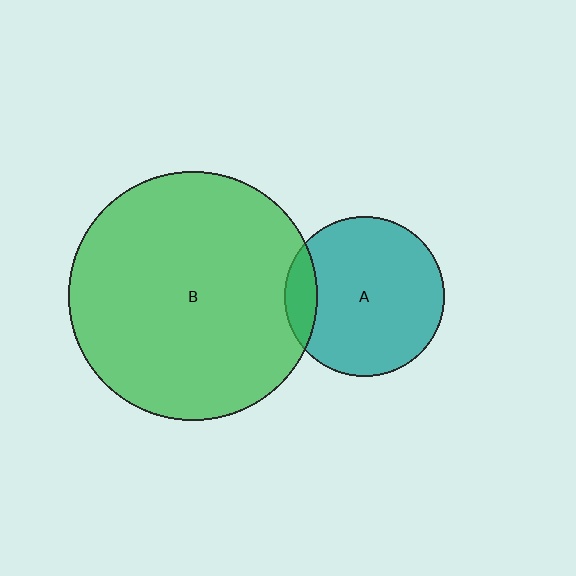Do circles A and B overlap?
Yes.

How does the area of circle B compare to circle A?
Approximately 2.4 times.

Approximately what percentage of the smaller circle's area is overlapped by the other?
Approximately 10%.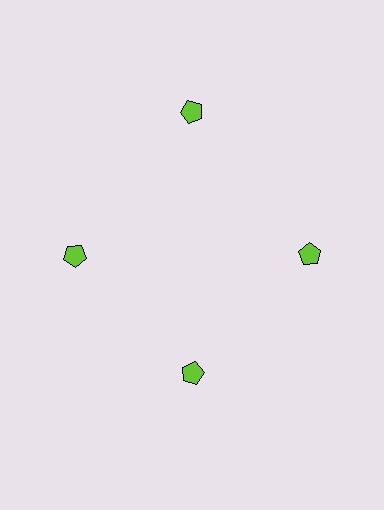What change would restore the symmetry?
The symmetry would be restored by moving it inward, back onto the ring so that all 4 pentagons sit at equal angles and equal distance from the center.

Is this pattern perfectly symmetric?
No. The 4 lime pentagons are arranged in a ring, but one element near the 12 o'clock position is pushed outward from the center, breaking the 4-fold rotational symmetry.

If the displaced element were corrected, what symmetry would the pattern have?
It would have 4-fold rotational symmetry — the pattern would map onto itself every 90 degrees.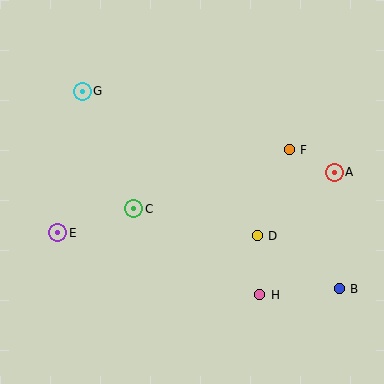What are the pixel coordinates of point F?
Point F is at (289, 150).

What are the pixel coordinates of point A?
Point A is at (334, 172).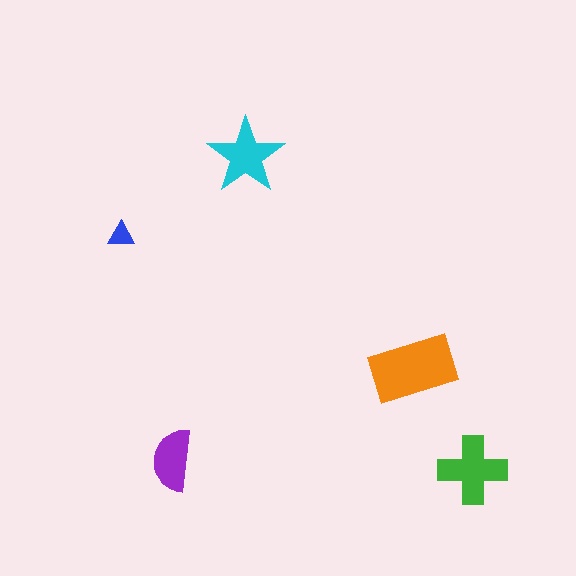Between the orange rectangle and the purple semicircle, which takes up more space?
The orange rectangle.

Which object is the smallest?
The blue triangle.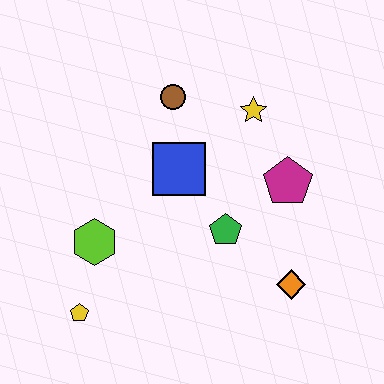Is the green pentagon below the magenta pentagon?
Yes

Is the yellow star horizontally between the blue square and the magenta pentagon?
Yes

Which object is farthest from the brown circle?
The yellow pentagon is farthest from the brown circle.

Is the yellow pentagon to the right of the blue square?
No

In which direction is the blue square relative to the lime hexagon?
The blue square is to the right of the lime hexagon.